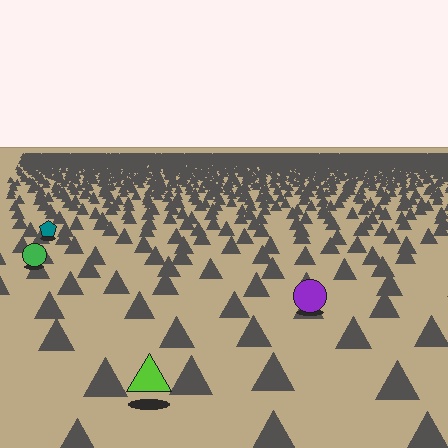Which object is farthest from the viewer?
The teal pentagon is farthest from the viewer. It appears smaller and the ground texture around it is denser.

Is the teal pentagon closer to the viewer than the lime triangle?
No. The lime triangle is closer — you can tell from the texture gradient: the ground texture is coarser near it.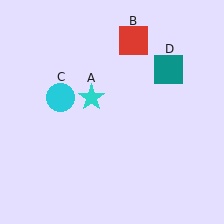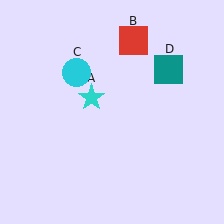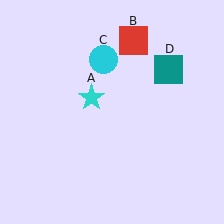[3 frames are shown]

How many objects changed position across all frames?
1 object changed position: cyan circle (object C).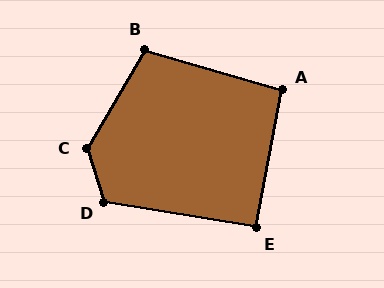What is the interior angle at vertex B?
Approximately 104 degrees (obtuse).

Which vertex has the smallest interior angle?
E, at approximately 91 degrees.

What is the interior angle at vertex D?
Approximately 117 degrees (obtuse).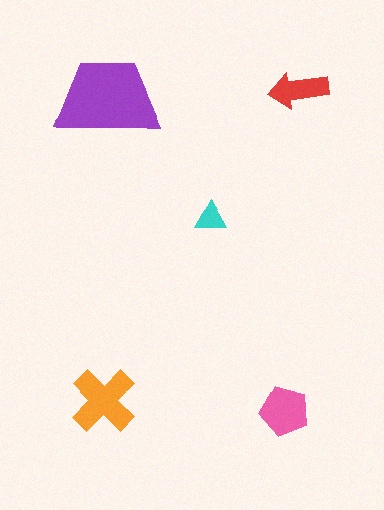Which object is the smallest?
The cyan triangle.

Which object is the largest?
The purple trapezoid.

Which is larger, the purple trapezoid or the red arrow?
The purple trapezoid.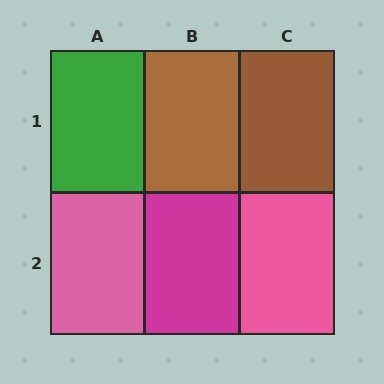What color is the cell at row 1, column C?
Brown.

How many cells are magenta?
1 cell is magenta.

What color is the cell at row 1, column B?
Brown.